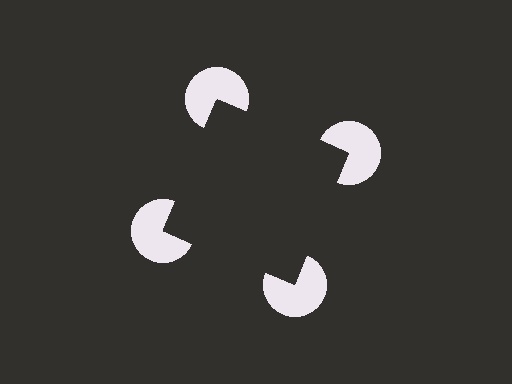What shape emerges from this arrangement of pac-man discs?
An illusory square — its edges are inferred from the aligned wedge cuts in the pac-man discs, not physically drawn.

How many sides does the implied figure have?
4 sides.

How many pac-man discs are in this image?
There are 4 — one at each vertex of the illusory square.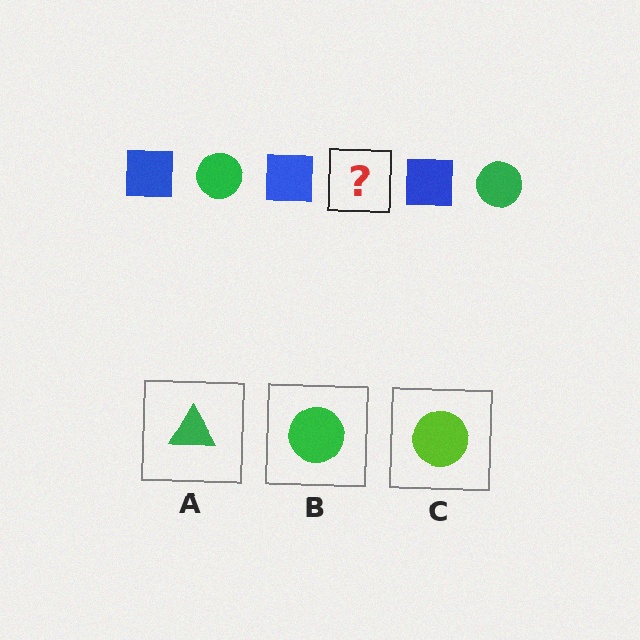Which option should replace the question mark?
Option B.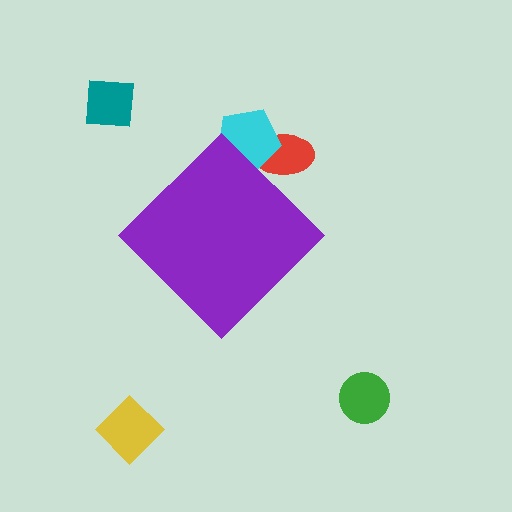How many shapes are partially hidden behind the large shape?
2 shapes are partially hidden.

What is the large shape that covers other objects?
A purple diamond.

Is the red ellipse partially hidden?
Yes, the red ellipse is partially hidden behind the purple diamond.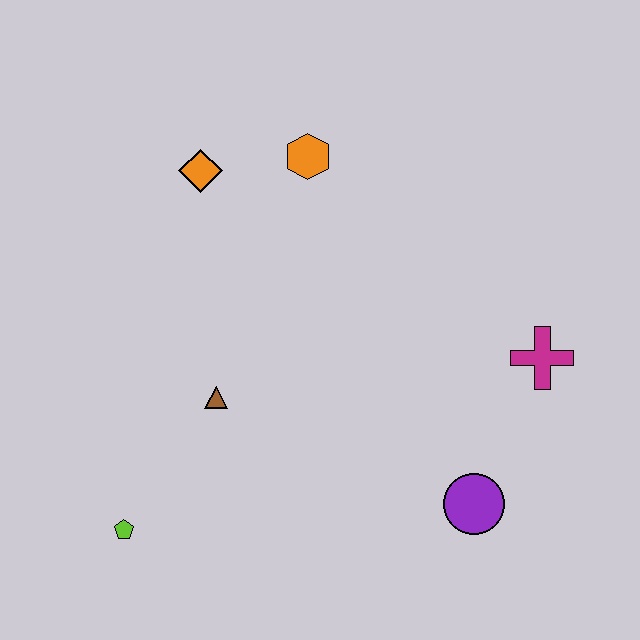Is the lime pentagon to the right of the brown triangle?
No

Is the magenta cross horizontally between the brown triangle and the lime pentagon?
No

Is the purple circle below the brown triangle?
Yes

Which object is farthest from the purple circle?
The orange diamond is farthest from the purple circle.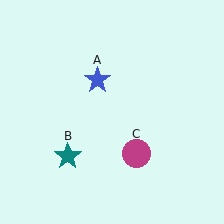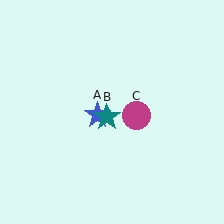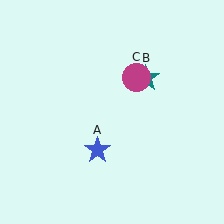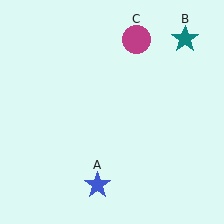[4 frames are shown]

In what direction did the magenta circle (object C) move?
The magenta circle (object C) moved up.